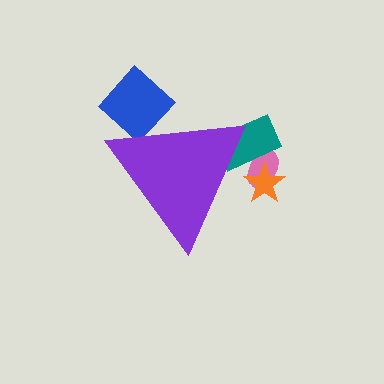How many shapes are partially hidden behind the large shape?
4 shapes are partially hidden.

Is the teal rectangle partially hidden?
Yes, the teal rectangle is partially hidden behind the purple triangle.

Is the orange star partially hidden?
Yes, the orange star is partially hidden behind the purple triangle.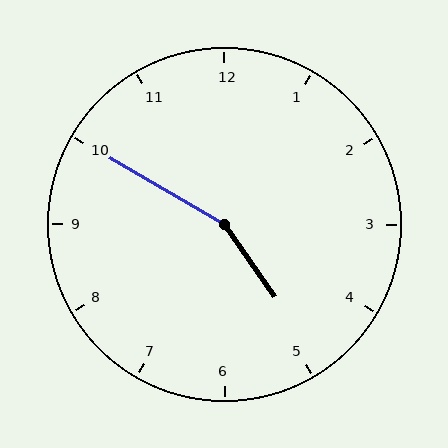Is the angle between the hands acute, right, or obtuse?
It is obtuse.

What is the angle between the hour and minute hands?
Approximately 155 degrees.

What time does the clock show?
4:50.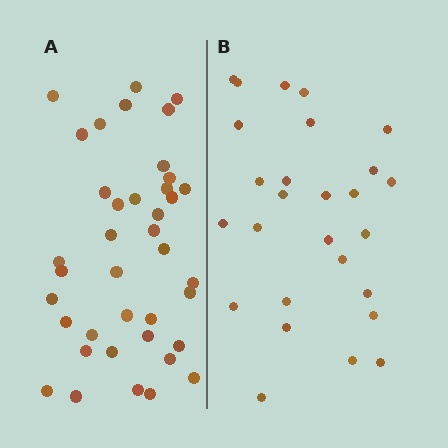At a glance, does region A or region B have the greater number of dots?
Region A (the left region) has more dots.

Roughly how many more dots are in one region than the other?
Region A has roughly 12 or so more dots than region B.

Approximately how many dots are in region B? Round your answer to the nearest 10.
About 30 dots. (The exact count is 27, which rounds to 30.)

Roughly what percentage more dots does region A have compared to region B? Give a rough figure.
About 45% more.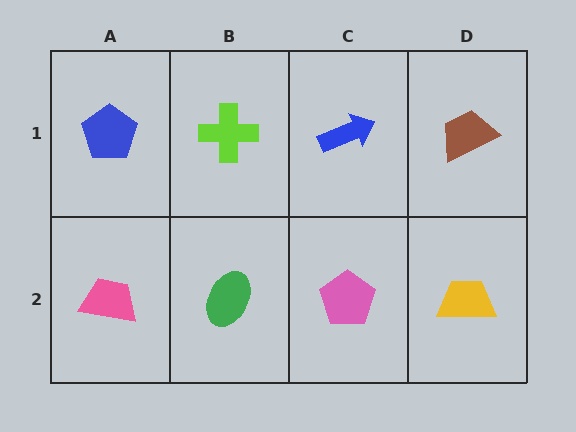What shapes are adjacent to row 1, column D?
A yellow trapezoid (row 2, column D), a blue arrow (row 1, column C).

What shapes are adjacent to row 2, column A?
A blue pentagon (row 1, column A), a green ellipse (row 2, column B).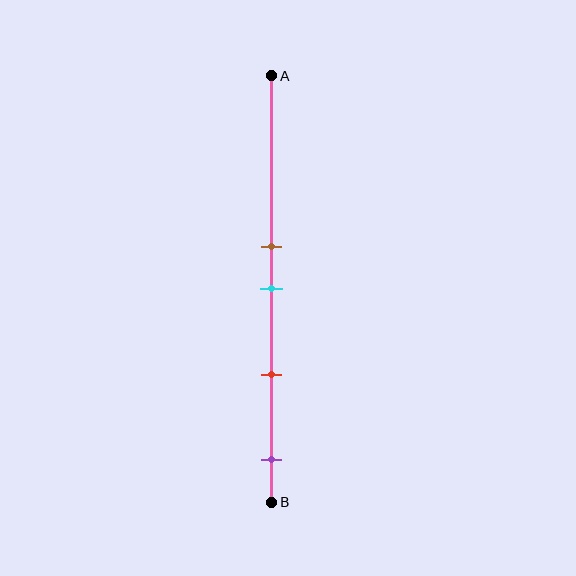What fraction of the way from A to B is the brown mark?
The brown mark is approximately 40% (0.4) of the way from A to B.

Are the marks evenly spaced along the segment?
No, the marks are not evenly spaced.